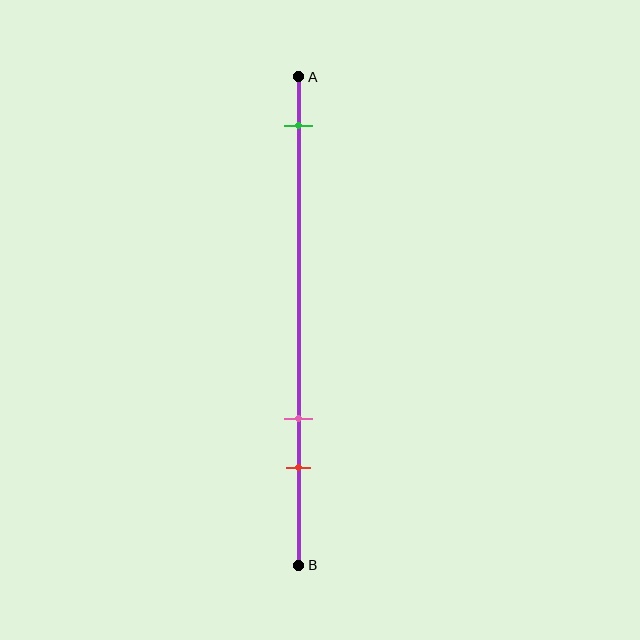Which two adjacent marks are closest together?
The pink and red marks are the closest adjacent pair.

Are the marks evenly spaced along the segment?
No, the marks are not evenly spaced.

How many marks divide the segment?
There are 3 marks dividing the segment.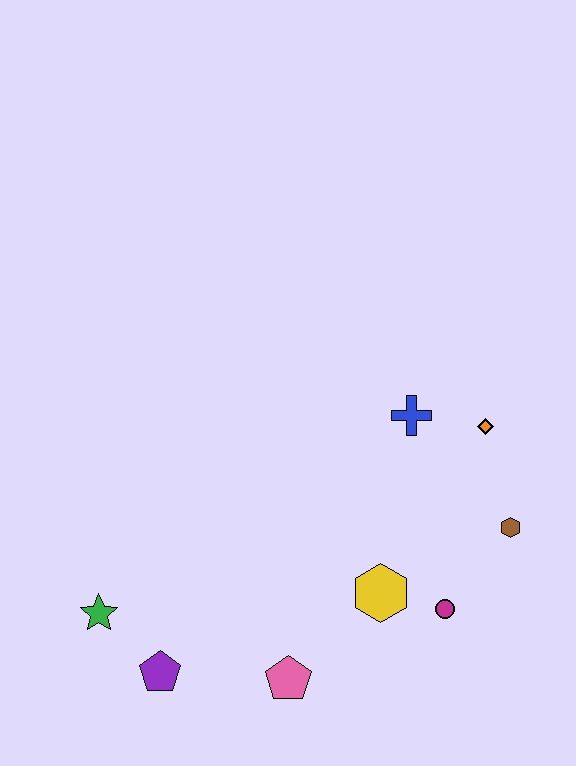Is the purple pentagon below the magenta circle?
Yes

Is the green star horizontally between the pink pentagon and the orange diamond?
No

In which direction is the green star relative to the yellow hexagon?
The green star is to the left of the yellow hexagon.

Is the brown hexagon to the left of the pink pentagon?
No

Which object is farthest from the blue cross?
The green star is farthest from the blue cross.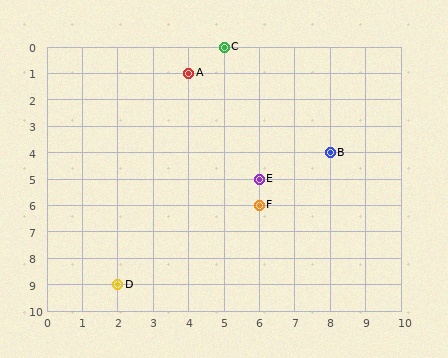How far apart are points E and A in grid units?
Points E and A are 2 columns and 4 rows apart (about 4.5 grid units diagonally).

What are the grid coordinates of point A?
Point A is at grid coordinates (4, 1).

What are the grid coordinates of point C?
Point C is at grid coordinates (5, 0).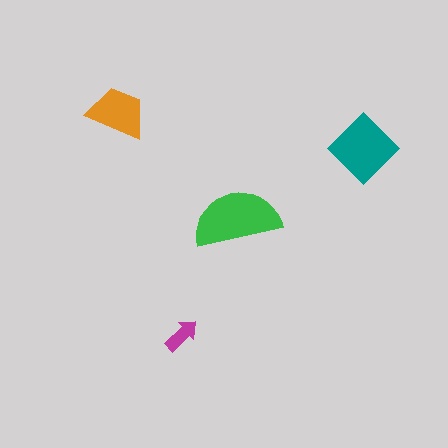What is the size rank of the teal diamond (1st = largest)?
2nd.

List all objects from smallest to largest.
The magenta arrow, the orange trapezoid, the teal diamond, the green semicircle.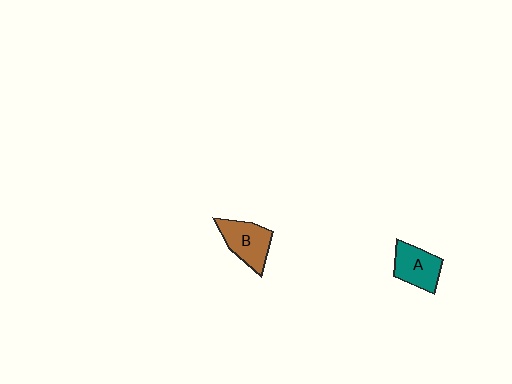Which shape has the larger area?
Shape B (brown).